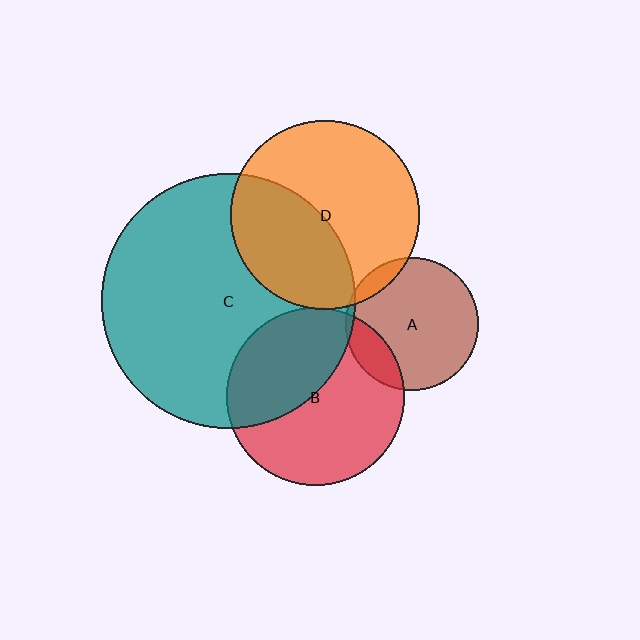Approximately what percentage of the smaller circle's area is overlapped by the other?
Approximately 40%.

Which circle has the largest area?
Circle C (teal).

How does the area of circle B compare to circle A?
Approximately 1.8 times.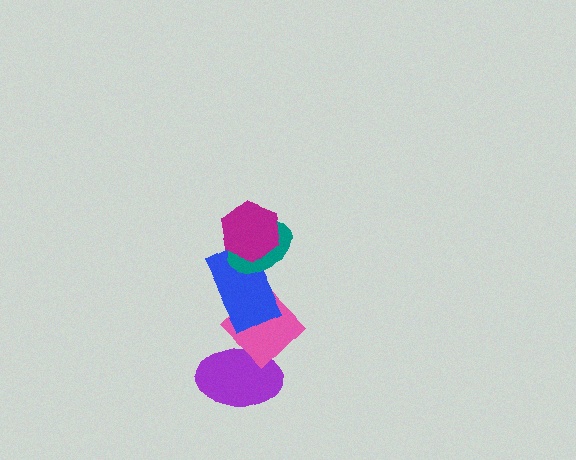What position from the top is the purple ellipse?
The purple ellipse is 5th from the top.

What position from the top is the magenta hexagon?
The magenta hexagon is 1st from the top.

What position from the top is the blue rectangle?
The blue rectangle is 3rd from the top.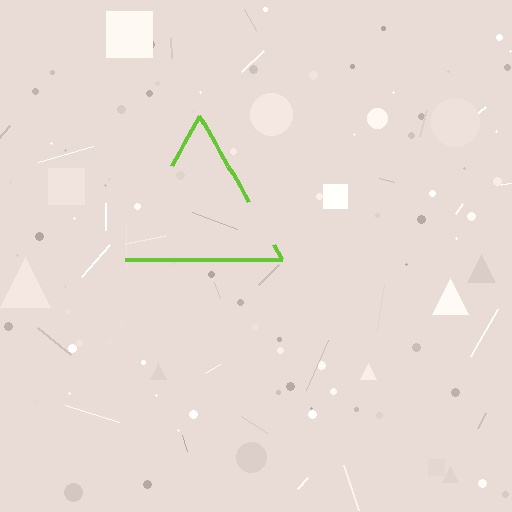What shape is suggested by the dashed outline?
The dashed outline suggests a triangle.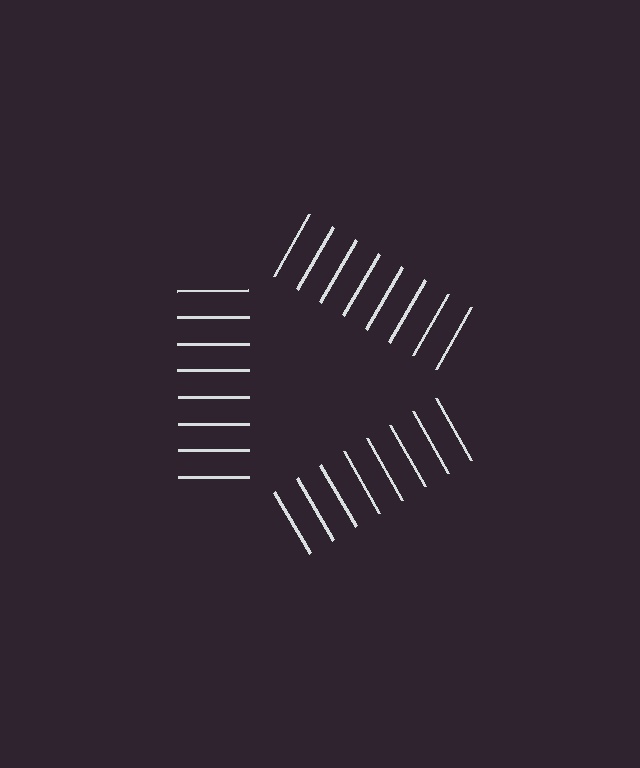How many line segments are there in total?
24 — 8 along each of the 3 edges.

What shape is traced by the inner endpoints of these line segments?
An illusory triangle — the line segments terminate on its edges but no continuous stroke is drawn.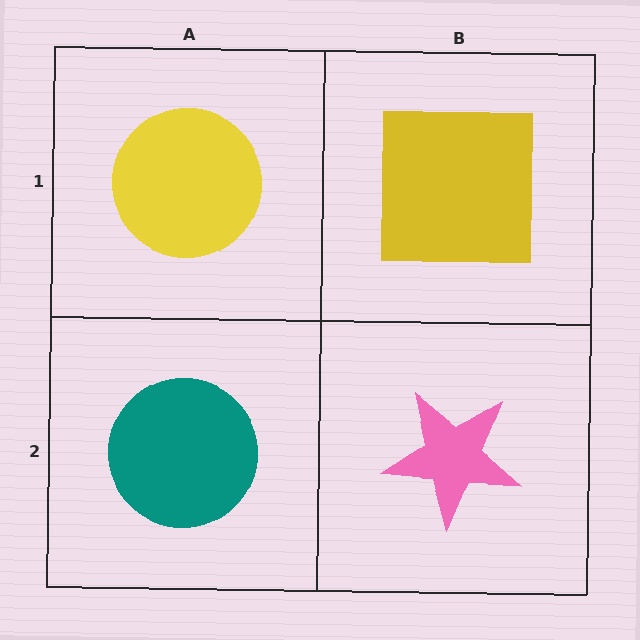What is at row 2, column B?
A pink star.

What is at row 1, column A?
A yellow circle.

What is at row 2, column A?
A teal circle.